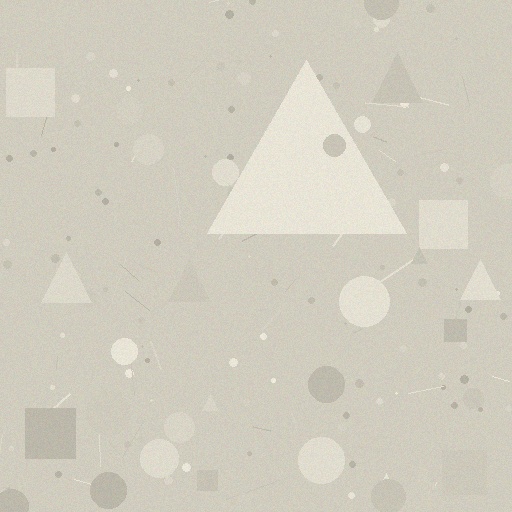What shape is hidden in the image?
A triangle is hidden in the image.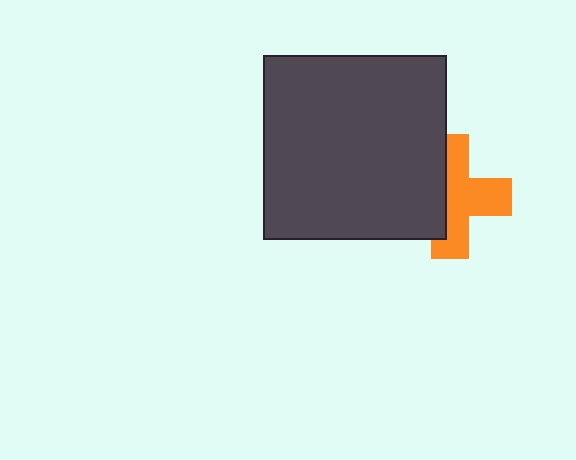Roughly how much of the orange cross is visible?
About half of it is visible (roughly 58%).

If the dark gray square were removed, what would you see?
You would see the complete orange cross.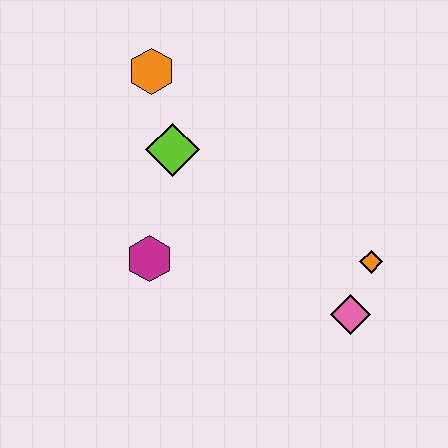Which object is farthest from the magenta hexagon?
The orange diamond is farthest from the magenta hexagon.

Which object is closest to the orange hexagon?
The lime diamond is closest to the orange hexagon.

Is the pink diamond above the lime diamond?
No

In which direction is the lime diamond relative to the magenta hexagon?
The lime diamond is above the magenta hexagon.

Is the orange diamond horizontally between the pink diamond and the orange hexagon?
No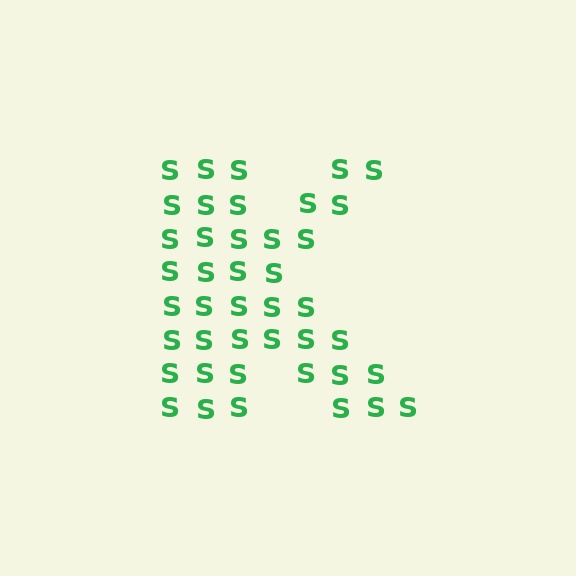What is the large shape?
The large shape is the letter K.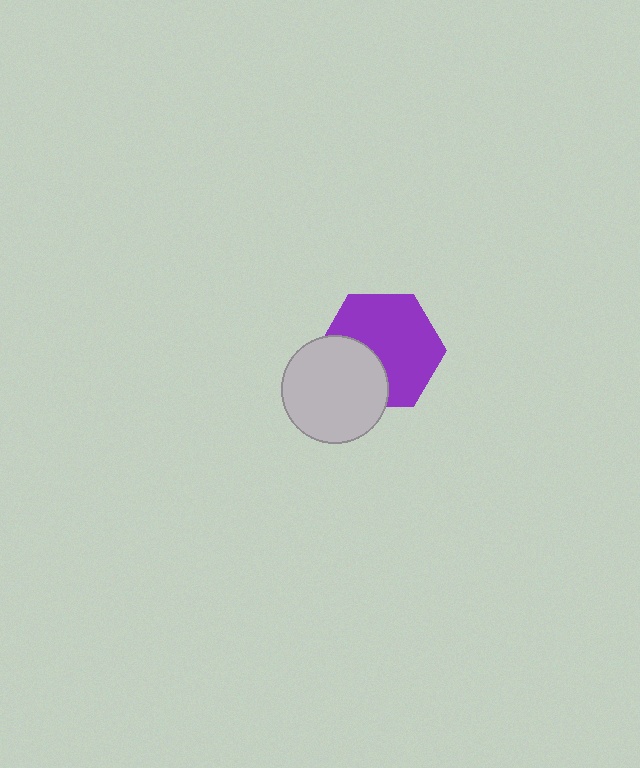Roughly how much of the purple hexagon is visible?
Most of it is visible (roughly 67%).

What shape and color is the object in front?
The object in front is a light gray circle.